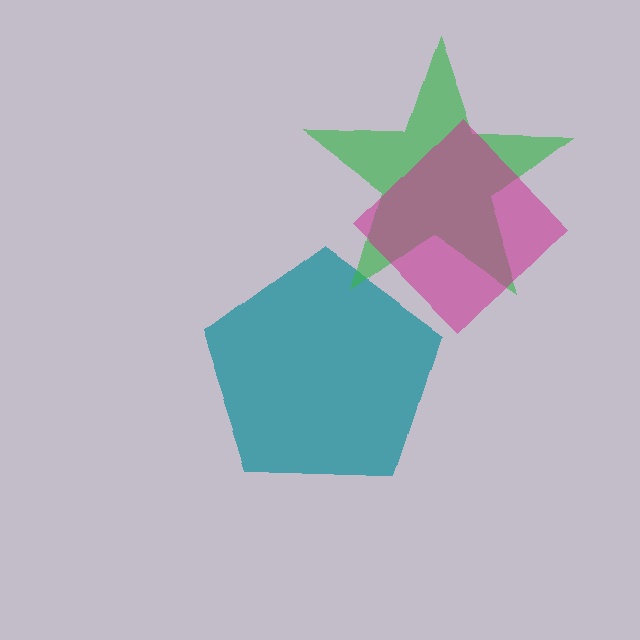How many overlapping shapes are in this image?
There are 3 overlapping shapes in the image.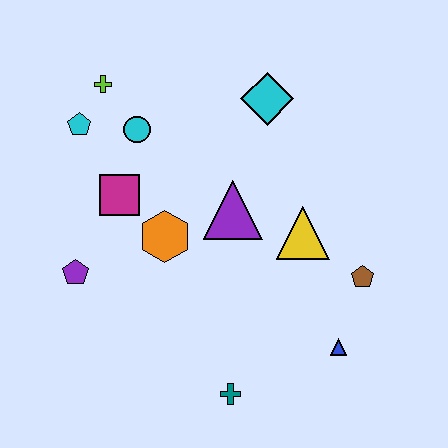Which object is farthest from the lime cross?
The blue triangle is farthest from the lime cross.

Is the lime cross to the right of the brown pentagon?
No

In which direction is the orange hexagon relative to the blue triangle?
The orange hexagon is to the left of the blue triangle.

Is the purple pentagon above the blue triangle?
Yes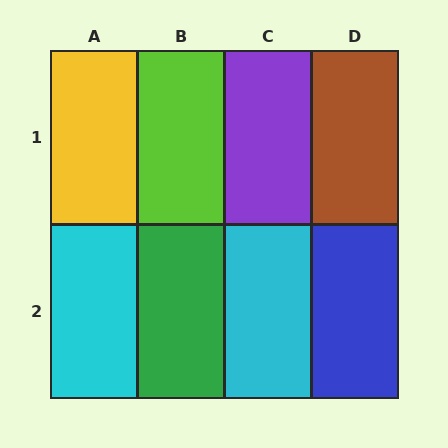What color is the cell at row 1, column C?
Purple.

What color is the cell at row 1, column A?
Yellow.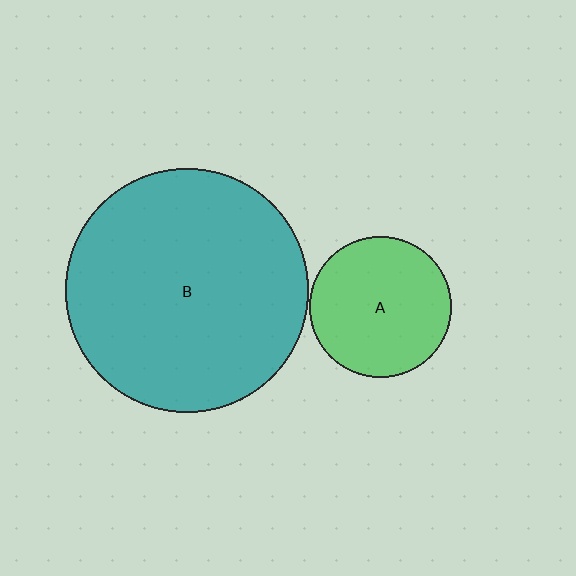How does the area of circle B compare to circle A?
Approximately 3.0 times.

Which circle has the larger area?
Circle B (teal).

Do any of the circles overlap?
No, none of the circles overlap.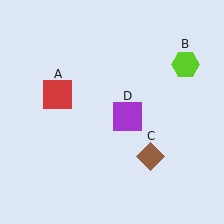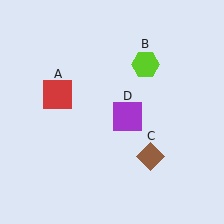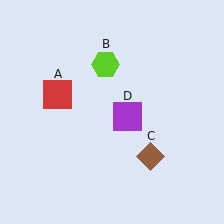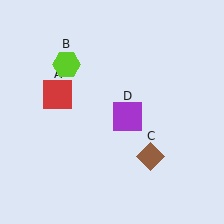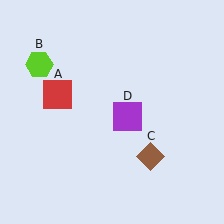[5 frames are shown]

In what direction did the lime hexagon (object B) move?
The lime hexagon (object B) moved left.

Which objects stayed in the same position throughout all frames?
Red square (object A) and brown diamond (object C) and purple square (object D) remained stationary.